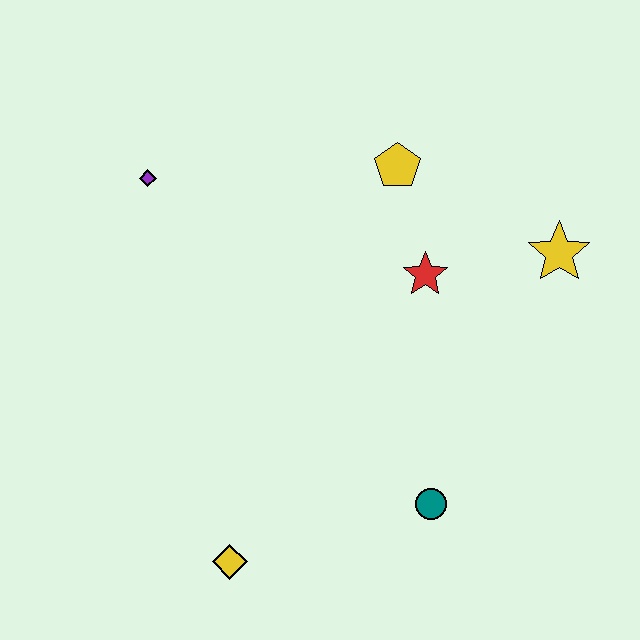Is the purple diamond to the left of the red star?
Yes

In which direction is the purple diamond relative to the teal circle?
The purple diamond is above the teal circle.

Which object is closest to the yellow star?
The red star is closest to the yellow star.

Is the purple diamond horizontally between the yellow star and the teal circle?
No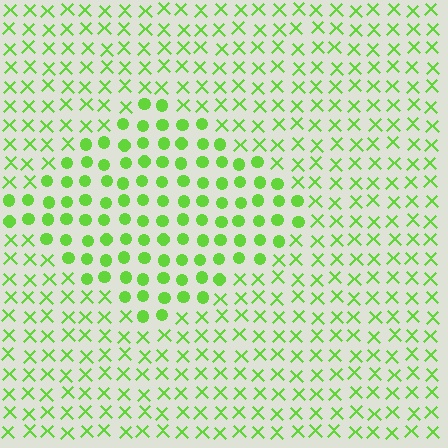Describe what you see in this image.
The image is filled with small lime elements arranged in a uniform grid. A diamond-shaped region contains circles, while the surrounding area contains X marks. The boundary is defined purely by the change in element shape.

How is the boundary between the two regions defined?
The boundary is defined by a change in element shape: circles inside vs. X marks outside. All elements share the same color and spacing.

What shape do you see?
I see a diamond.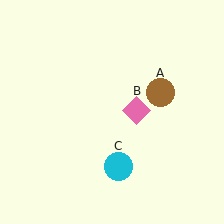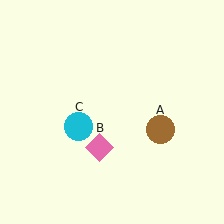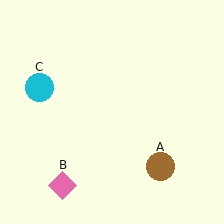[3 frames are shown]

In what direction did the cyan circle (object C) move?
The cyan circle (object C) moved up and to the left.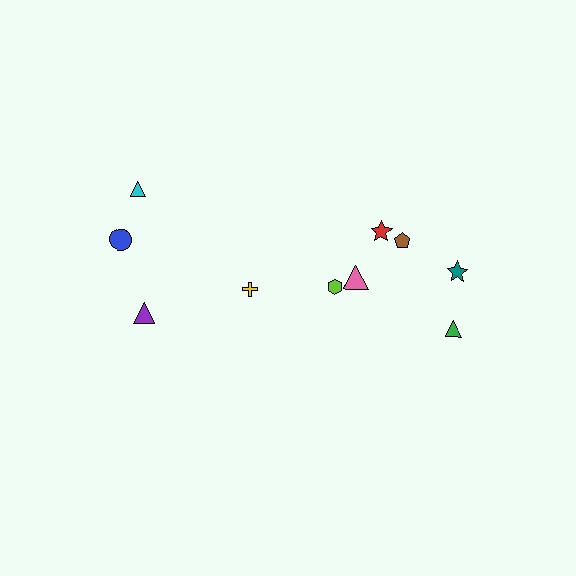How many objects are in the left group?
There are 4 objects.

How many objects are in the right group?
There are 6 objects.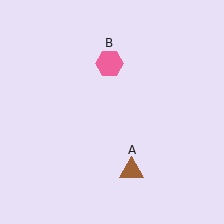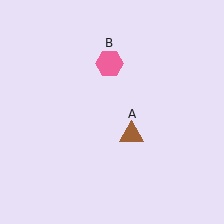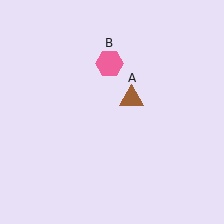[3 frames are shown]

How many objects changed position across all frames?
1 object changed position: brown triangle (object A).